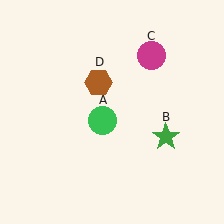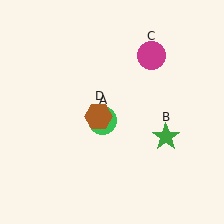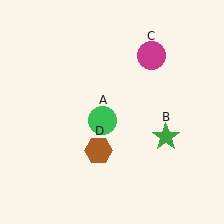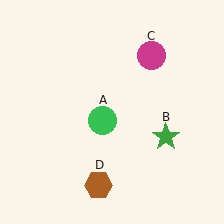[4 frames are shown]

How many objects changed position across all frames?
1 object changed position: brown hexagon (object D).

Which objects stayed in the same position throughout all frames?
Green circle (object A) and green star (object B) and magenta circle (object C) remained stationary.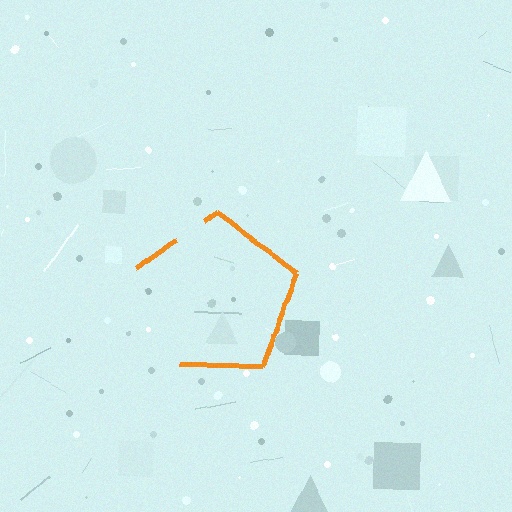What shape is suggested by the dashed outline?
The dashed outline suggests a pentagon.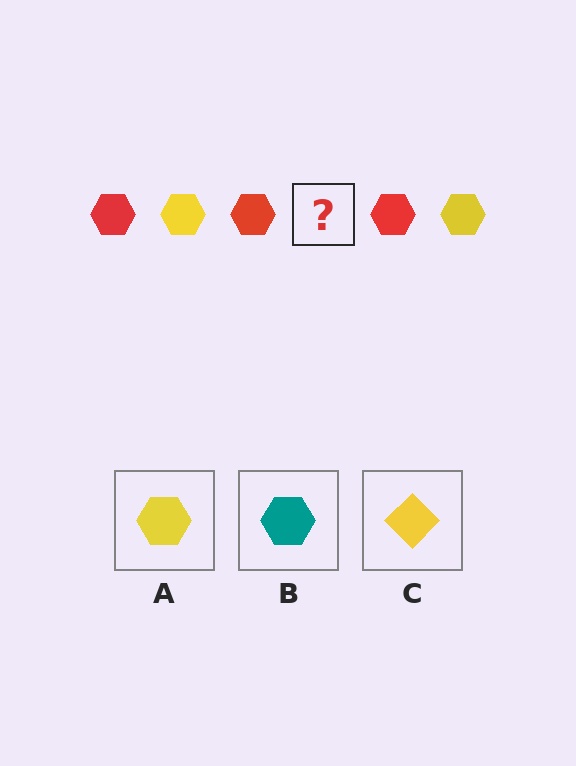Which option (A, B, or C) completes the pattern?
A.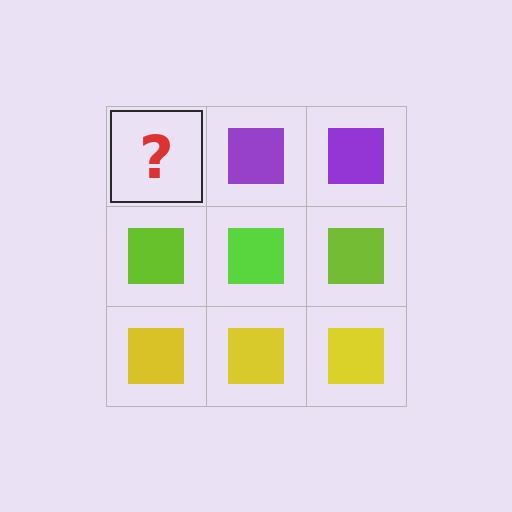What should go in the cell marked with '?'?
The missing cell should contain a purple square.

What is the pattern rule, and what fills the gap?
The rule is that each row has a consistent color. The gap should be filled with a purple square.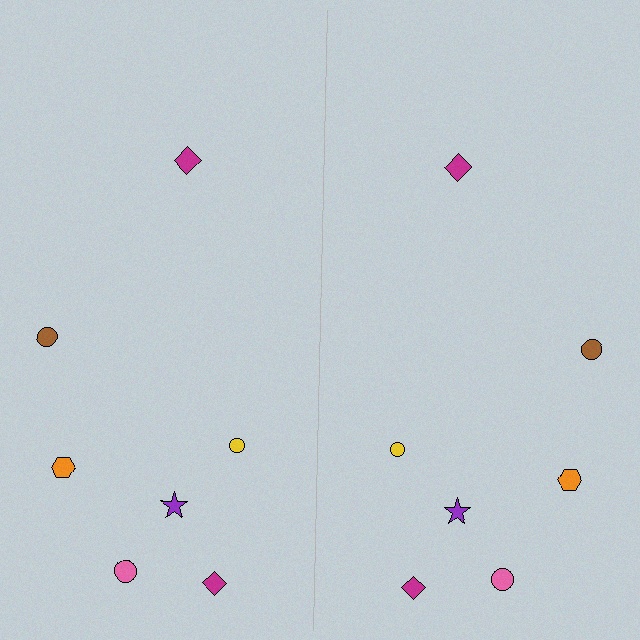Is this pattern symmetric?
Yes, this pattern has bilateral (reflection) symmetry.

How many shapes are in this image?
There are 14 shapes in this image.